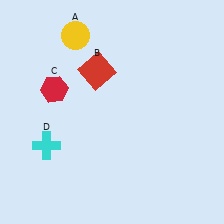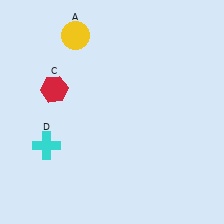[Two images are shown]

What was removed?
The red square (B) was removed in Image 2.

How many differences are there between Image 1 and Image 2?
There is 1 difference between the two images.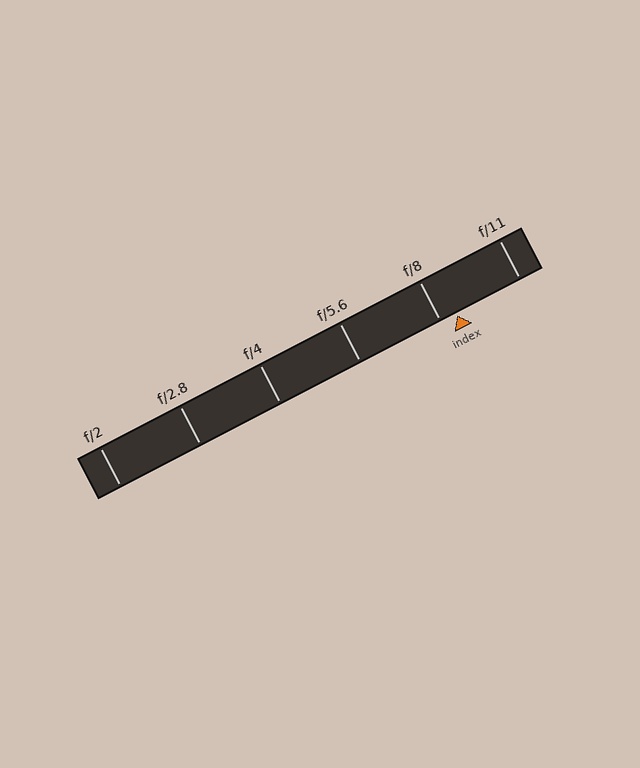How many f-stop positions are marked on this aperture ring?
There are 6 f-stop positions marked.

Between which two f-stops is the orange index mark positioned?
The index mark is between f/8 and f/11.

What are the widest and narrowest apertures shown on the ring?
The widest aperture shown is f/2 and the narrowest is f/11.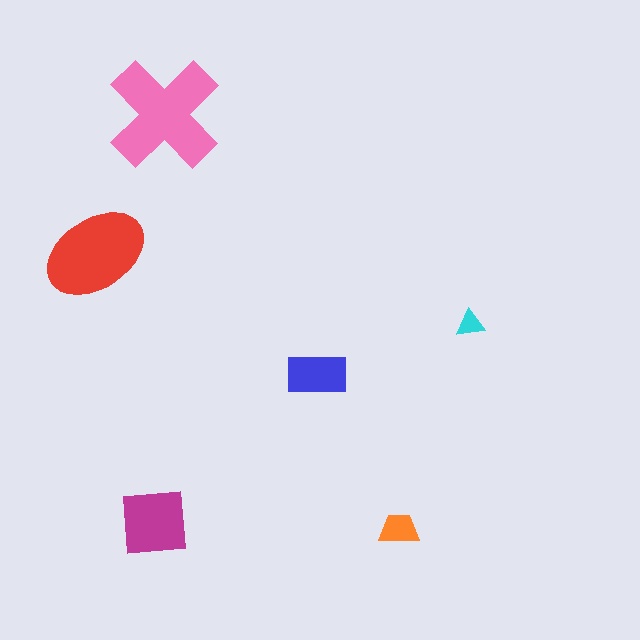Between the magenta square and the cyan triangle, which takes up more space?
The magenta square.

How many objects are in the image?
There are 6 objects in the image.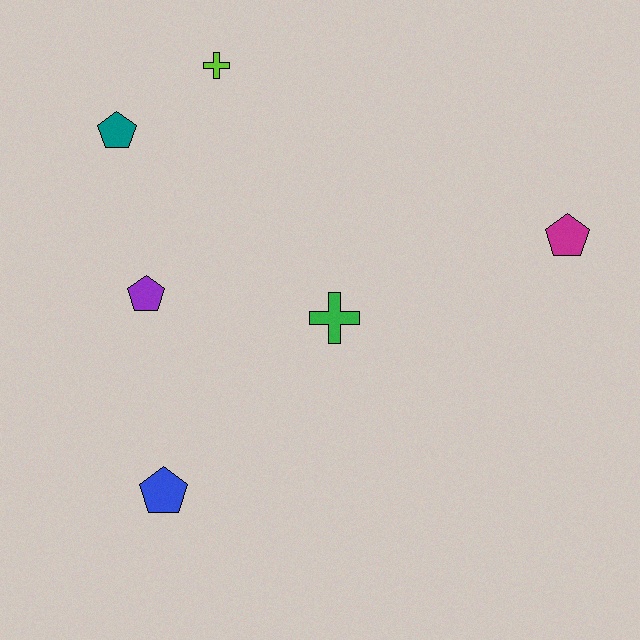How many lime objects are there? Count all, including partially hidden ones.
There is 1 lime object.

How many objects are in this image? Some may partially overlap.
There are 6 objects.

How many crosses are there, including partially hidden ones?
There are 2 crosses.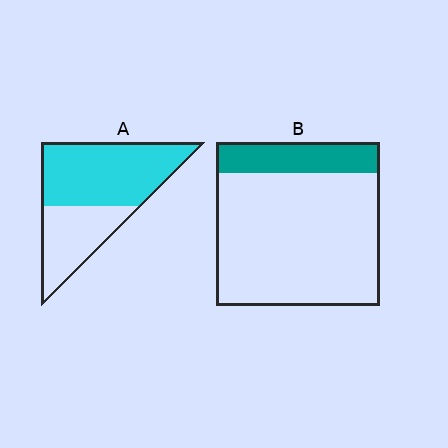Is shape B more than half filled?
No.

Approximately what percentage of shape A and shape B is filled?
A is approximately 65% and B is approximately 20%.